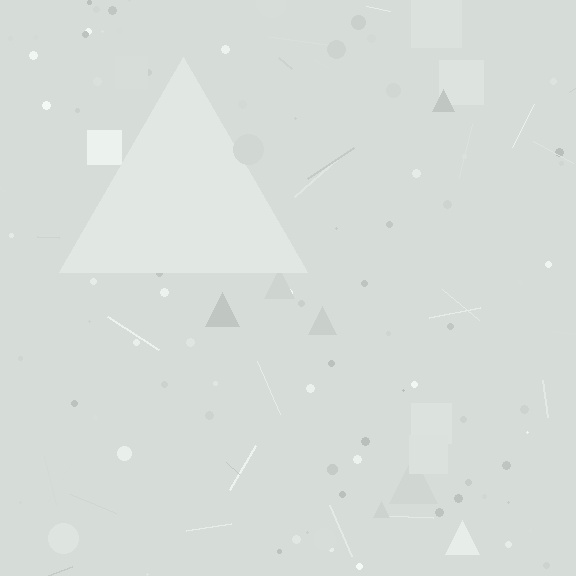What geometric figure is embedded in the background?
A triangle is embedded in the background.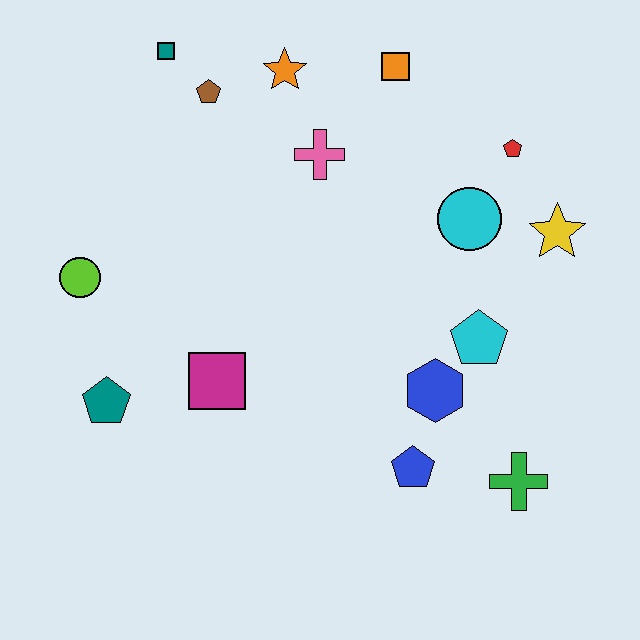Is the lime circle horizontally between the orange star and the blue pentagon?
No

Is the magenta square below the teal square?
Yes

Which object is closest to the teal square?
The brown pentagon is closest to the teal square.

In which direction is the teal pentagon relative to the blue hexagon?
The teal pentagon is to the left of the blue hexagon.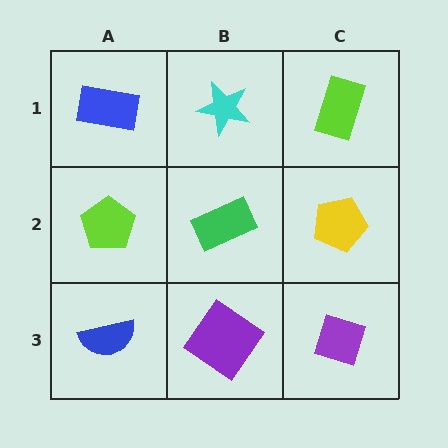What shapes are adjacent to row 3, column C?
A yellow pentagon (row 2, column C), a purple diamond (row 3, column B).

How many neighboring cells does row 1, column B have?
3.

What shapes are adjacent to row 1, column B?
A green rectangle (row 2, column B), a blue rectangle (row 1, column A), a lime rectangle (row 1, column C).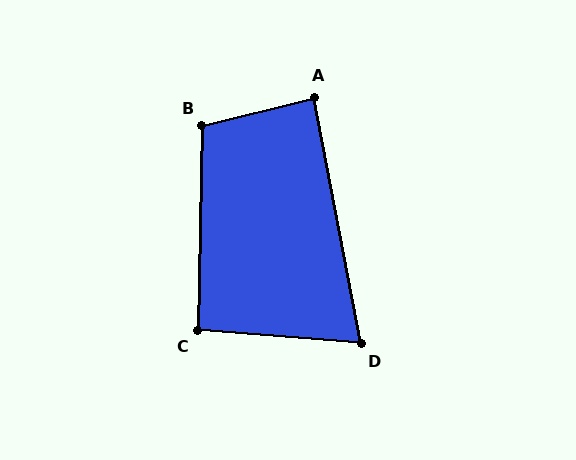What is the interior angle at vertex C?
Approximately 93 degrees (approximately right).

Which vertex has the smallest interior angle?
D, at approximately 75 degrees.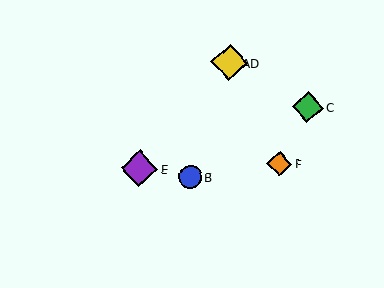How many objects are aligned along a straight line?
3 objects (A, D, E) are aligned along a straight line.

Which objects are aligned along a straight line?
Objects A, D, E are aligned along a straight line.